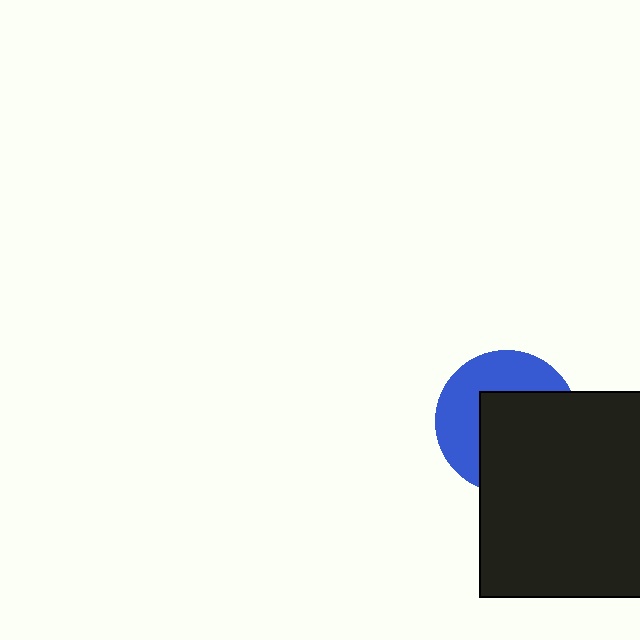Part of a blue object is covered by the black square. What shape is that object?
It is a circle.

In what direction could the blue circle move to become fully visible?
The blue circle could move toward the upper-left. That would shift it out from behind the black square entirely.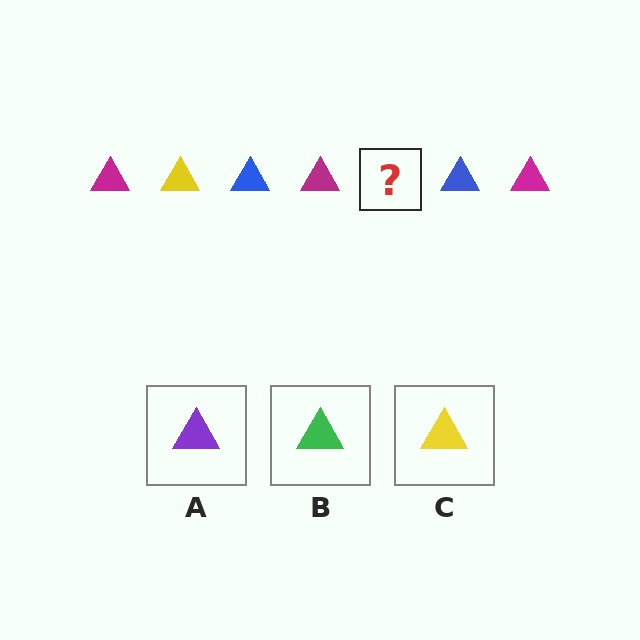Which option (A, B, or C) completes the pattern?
C.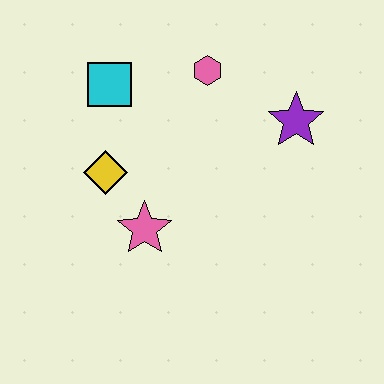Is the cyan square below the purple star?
No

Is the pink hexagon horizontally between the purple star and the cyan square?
Yes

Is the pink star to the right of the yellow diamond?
Yes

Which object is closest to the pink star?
The yellow diamond is closest to the pink star.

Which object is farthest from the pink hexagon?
The pink star is farthest from the pink hexagon.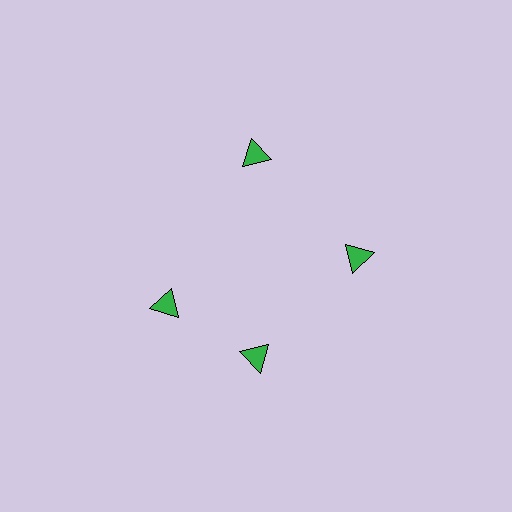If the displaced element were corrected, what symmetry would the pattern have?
It would have 4-fold rotational symmetry — the pattern would map onto itself every 90 degrees.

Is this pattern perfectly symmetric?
No. The 4 green triangles are arranged in a ring, but one element near the 9 o'clock position is rotated out of alignment along the ring, breaking the 4-fold rotational symmetry.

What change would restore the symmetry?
The symmetry would be restored by rotating it back into even spacing with its neighbors so that all 4 triangles sit at equal angles and equal distance from the center.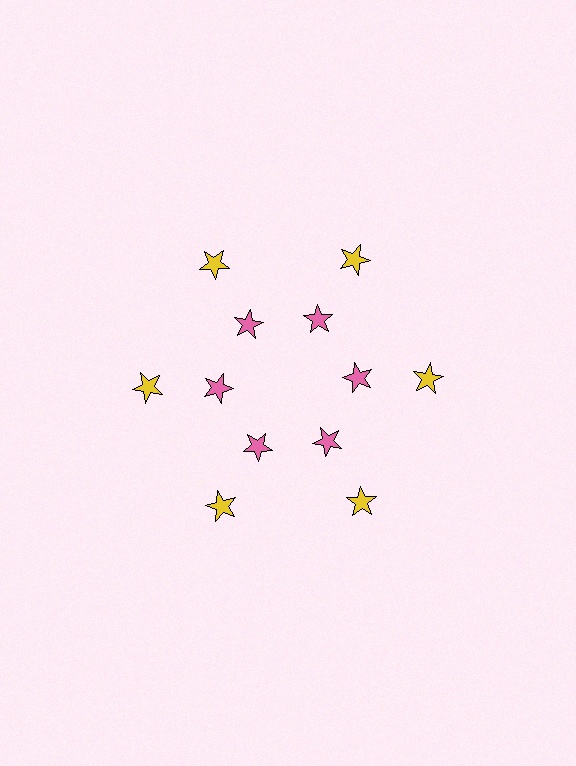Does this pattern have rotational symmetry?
Yes, this pattern has 6-fold rotational symmetry. It looks the same after rotating 60 degrees around the center.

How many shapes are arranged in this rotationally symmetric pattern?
There are 12 shapes, arranged in 6 groups of 2.